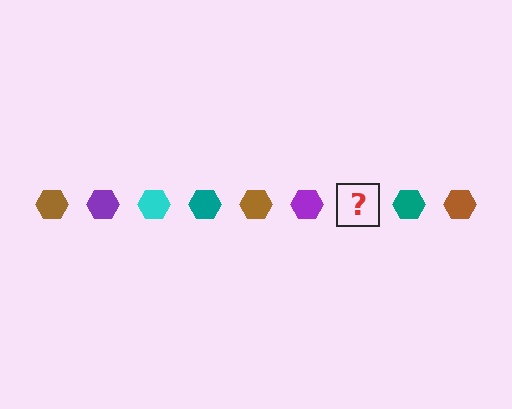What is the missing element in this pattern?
The missing element is a cyan hexagon.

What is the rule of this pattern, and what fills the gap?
The rule is that the pattern cycles through brown, purple, cyan, teal hexagons. The gap should be filled with a cyan hexagon.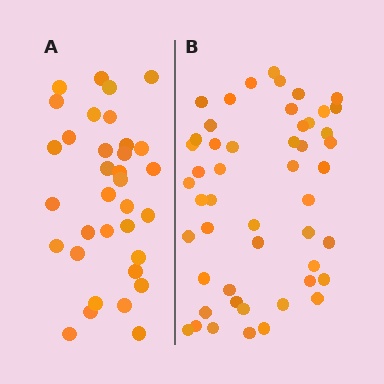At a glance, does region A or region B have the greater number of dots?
Region B (the right region) has more dots.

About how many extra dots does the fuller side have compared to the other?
Region B has approximately 15 more dots than region A.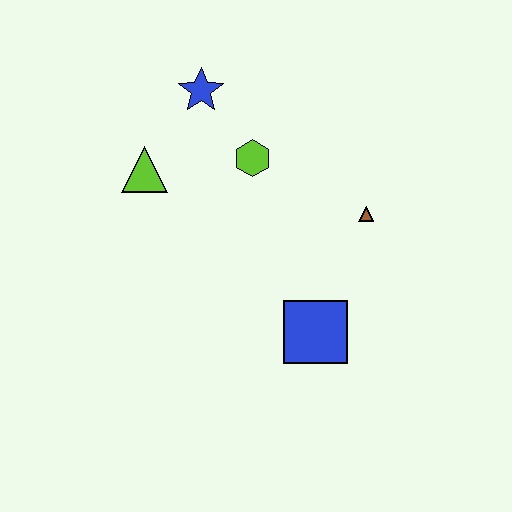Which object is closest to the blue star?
The lime hexagon is closest to the blue star.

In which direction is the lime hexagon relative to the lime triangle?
The lime hexagon is to the right of the lime triangle.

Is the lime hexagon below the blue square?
No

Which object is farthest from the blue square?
The blue star is farthest from the blue square.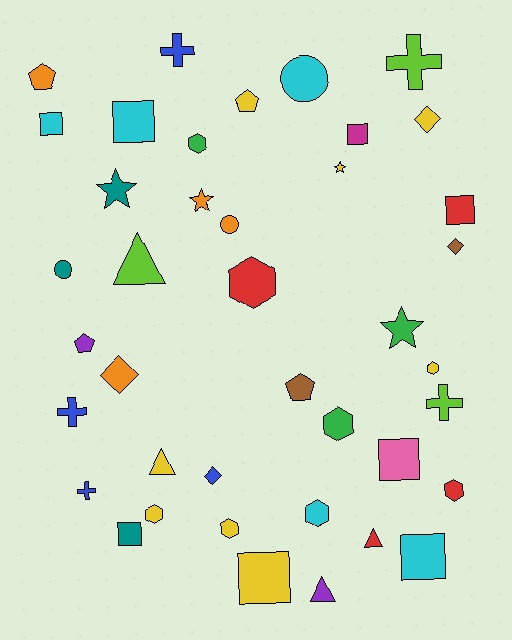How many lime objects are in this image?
There are 3 lime objects.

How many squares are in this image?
There are 8 squares.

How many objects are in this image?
There are 40 objects.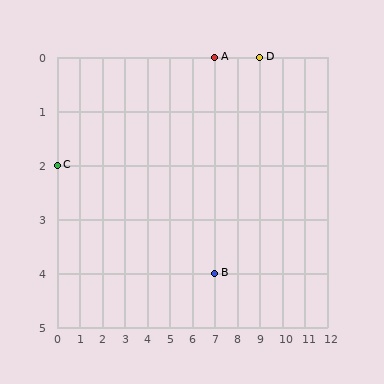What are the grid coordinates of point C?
Point C is at grid coordinates (0, 2).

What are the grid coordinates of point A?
Point A is at grid coordinates (7, 0).